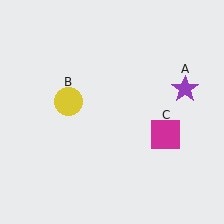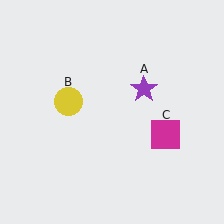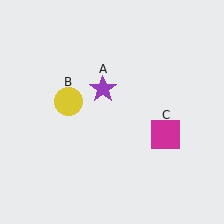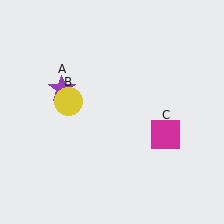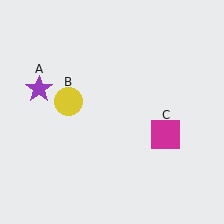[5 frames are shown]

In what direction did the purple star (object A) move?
The purple star (object A) moved left.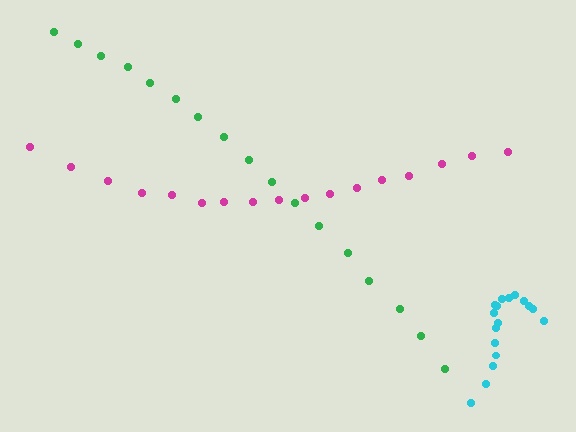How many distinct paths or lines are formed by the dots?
There are 3 distinct paths.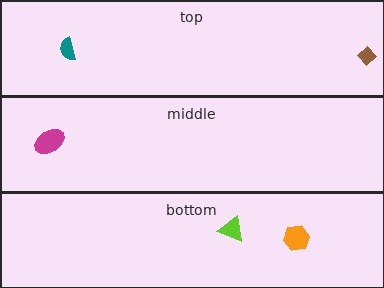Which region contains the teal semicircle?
The top region.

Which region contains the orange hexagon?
The bottom region.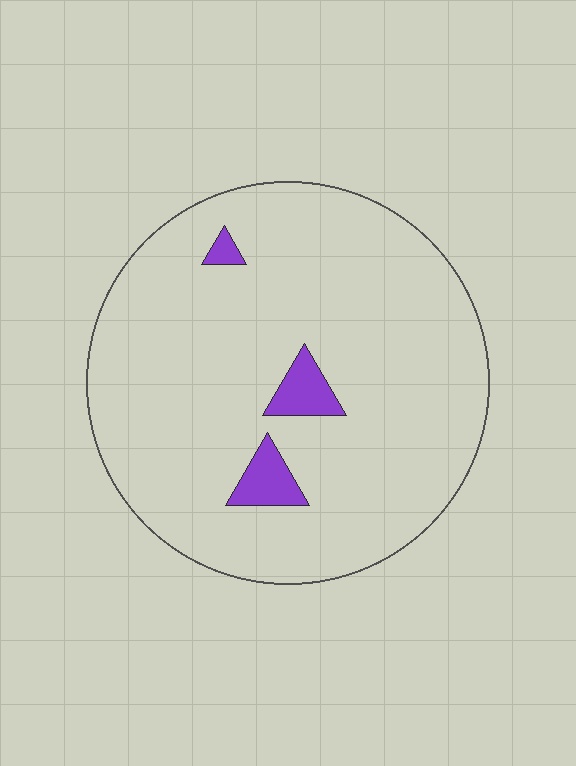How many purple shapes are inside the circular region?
3.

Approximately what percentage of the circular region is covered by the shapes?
Approximately 5%.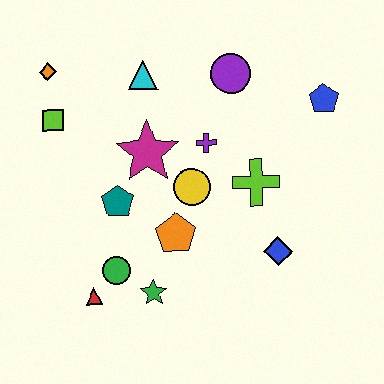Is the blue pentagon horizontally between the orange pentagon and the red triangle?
No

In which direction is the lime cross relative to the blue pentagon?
The lime cross is below the blue pentagon.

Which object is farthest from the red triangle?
The blue pentagon is farthest from the red triangle.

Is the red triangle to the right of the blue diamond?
No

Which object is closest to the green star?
The green circle is closest to the green star.